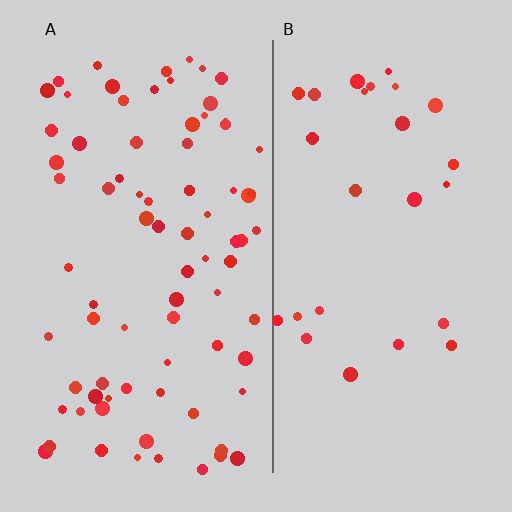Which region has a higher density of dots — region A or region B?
A (the left).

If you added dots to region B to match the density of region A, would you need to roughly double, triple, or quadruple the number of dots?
Approximately triple.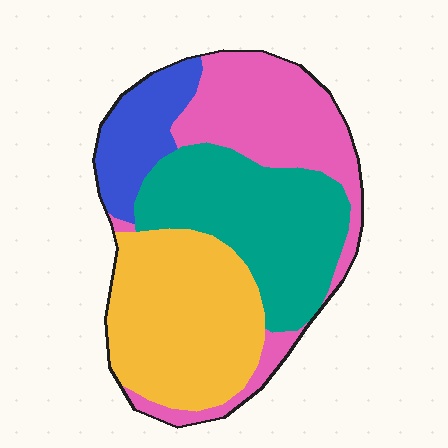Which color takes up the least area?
Blue, at roughly 10%.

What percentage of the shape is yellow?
Yellow covers roughly 30% of the shape.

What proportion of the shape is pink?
Pink takes up about one quarter (1/4) of the shape.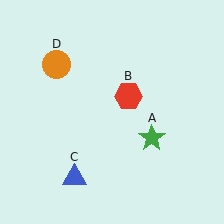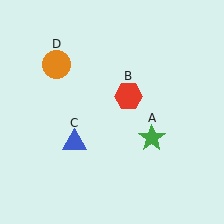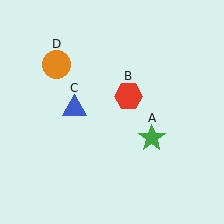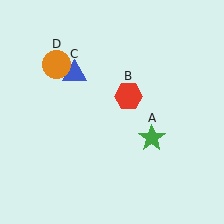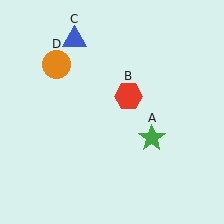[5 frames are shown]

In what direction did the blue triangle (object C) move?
The blue triangle (object C) moved up.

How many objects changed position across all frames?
1 object changed position: blue triangle (object C).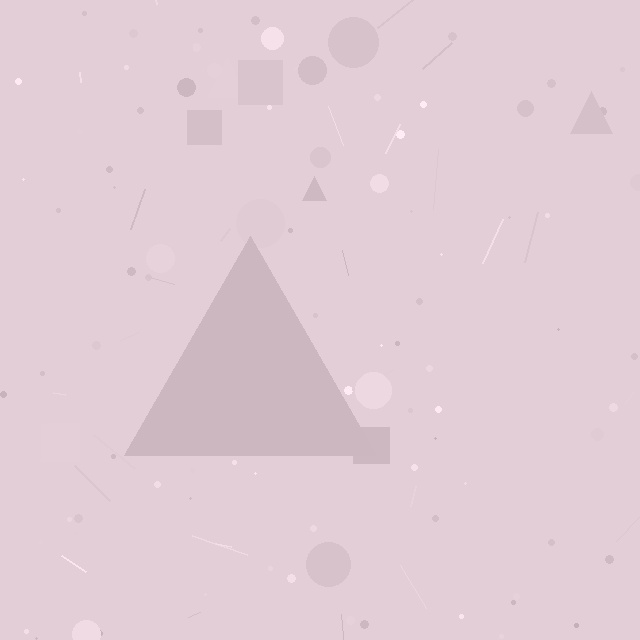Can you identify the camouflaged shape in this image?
The camouflaged shape is a triangle.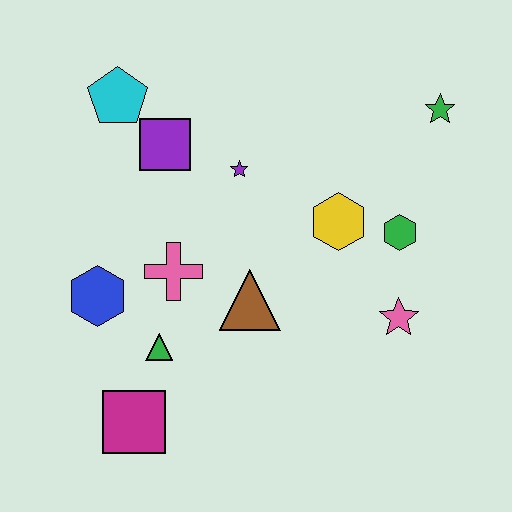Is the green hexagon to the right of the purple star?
Yes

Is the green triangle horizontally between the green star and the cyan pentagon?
Yes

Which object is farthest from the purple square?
The pink star is farthest from the purple square.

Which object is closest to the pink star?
The green hexagon is closest to the pink star.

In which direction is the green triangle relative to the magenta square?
The green triangle is above the magenta square.